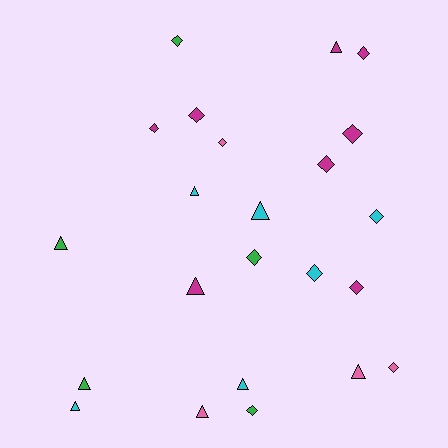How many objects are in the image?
There are 23 objects.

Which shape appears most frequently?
Diamond, with 13 objects.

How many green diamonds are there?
There are 3 green diamonds.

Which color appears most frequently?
Magenta, with 8 objects.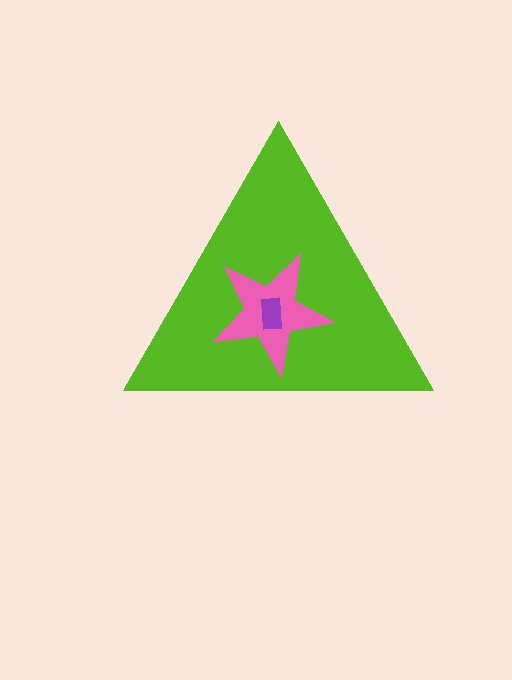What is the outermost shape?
The lime triangle.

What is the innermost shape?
The purple rectangle.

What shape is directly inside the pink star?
The purple rectangle.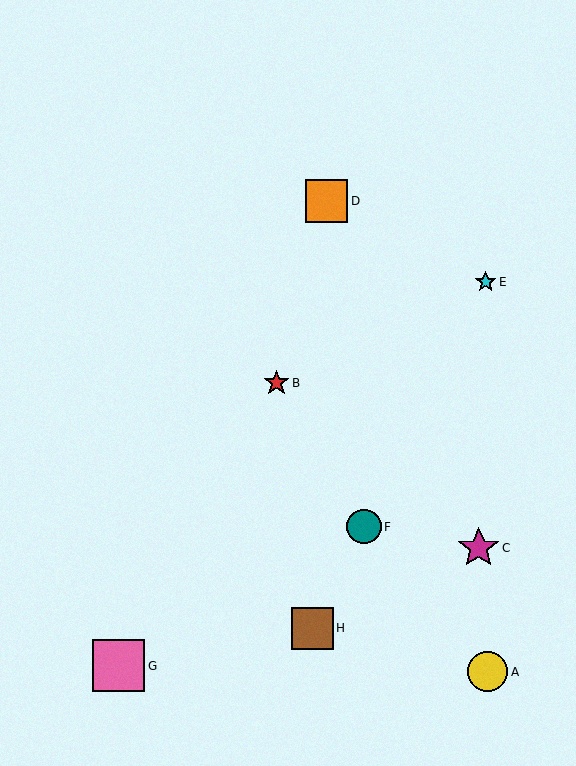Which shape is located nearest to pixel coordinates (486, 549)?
The magenta star (labeled C) at (479, 548) is nearest to that location.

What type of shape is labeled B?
Shape B is a red star.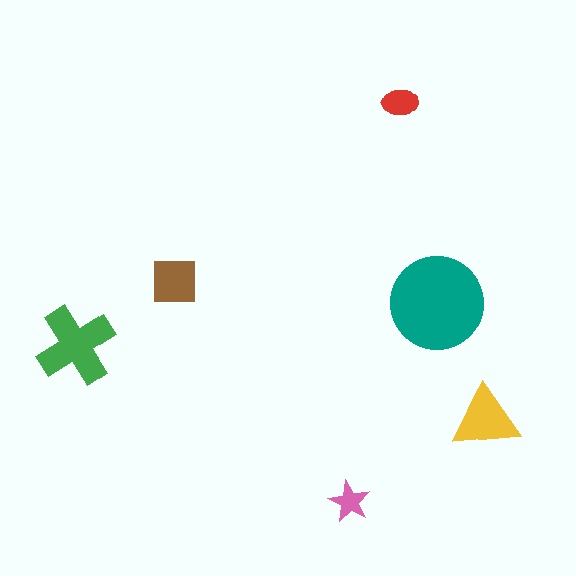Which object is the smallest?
The pink star.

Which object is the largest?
The teal circle.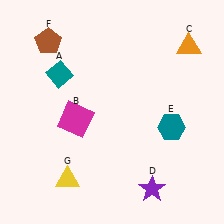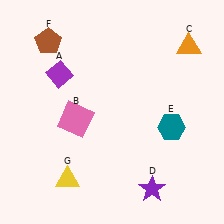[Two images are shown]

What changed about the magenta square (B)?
In Image 1, B is magenta. In Image 2, it changed to pink.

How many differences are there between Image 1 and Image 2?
There are 2 differences between the two images.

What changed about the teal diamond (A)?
In Image 1, A is teal. In Image 2, it changed to purple.